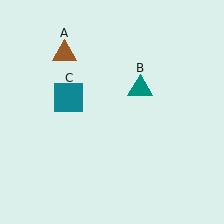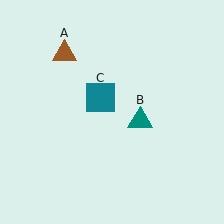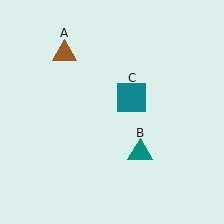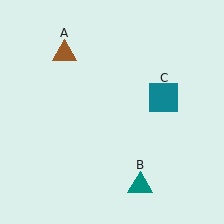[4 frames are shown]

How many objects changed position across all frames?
2 objects changed position: teal triangle (object B), teal square (object C).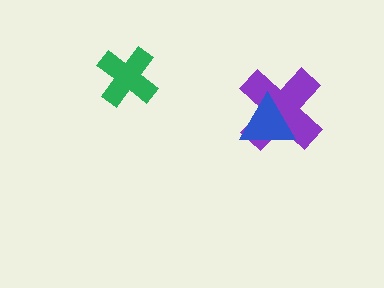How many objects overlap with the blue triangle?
1 object overlaps with the blue triangle.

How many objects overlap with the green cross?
0 objects overlap with the green cross.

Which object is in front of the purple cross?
The blue triangle is in front of the purple cross.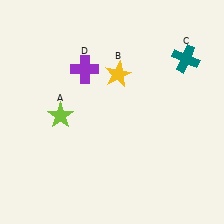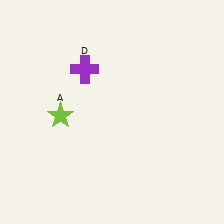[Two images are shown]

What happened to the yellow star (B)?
The yellow star (B) was removed in Image 2. It was in the top-right area of Image 1.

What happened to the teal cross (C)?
The teal cross (C) was removed in Image 2. It was in the top-right area of Image 1.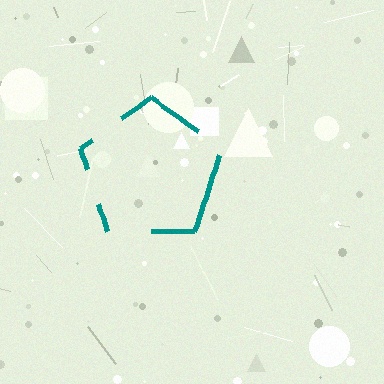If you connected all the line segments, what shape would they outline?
They would outline a pentagon.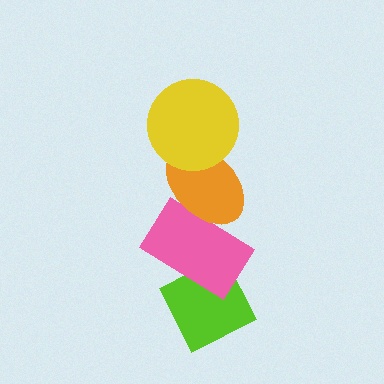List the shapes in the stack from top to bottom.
From top to bottom: the yellow circle, the orange ellipse, the pink rectangle, the lime diamond.